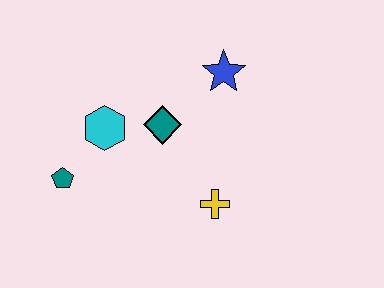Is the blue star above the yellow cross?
Yes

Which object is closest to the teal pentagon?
The cyan hexagon is closest to the teal pentagon.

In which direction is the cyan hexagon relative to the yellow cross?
The cyan hexagon is to the left of the yellow cross.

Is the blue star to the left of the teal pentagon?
No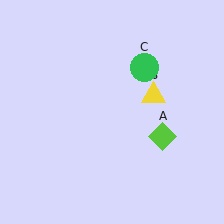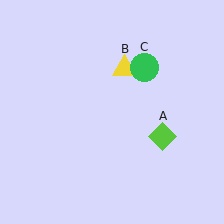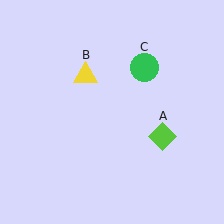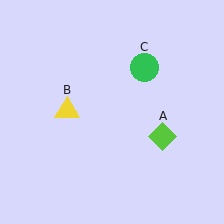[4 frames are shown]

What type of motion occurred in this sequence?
The yellow triangle (object B) rotated counterclockwise around the center of the scene.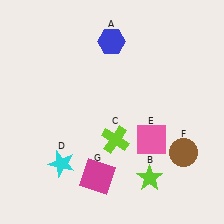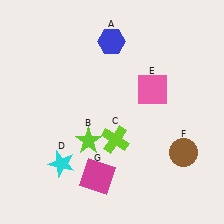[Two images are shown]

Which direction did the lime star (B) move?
The lime star (B) moved left.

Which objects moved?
The objects that moved are: the lime star (B), the pink square (E).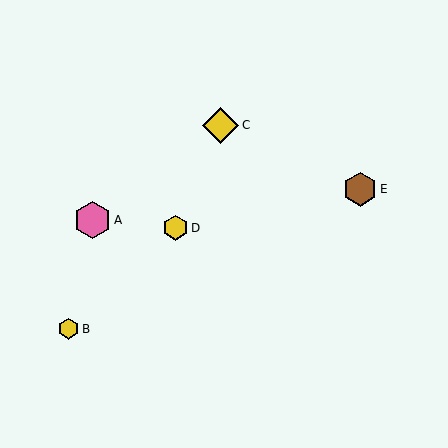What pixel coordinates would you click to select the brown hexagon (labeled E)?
Click at (360, 189) to select the brown hexagon E.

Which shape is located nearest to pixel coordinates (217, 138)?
The yellow diamond (labeled C) at (221, 126) is nearest to that location.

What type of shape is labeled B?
Shape B is a yellow hexagon.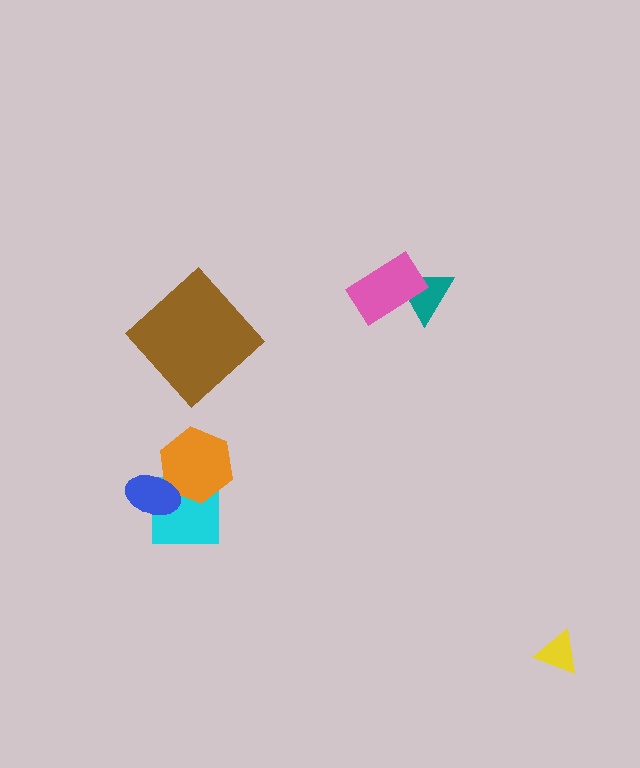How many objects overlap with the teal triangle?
1 object overlaps with the teal triangle.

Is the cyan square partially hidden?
Yes, it is partially covered by another shape.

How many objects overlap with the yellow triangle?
0 objects overlap with the yellow triangle.